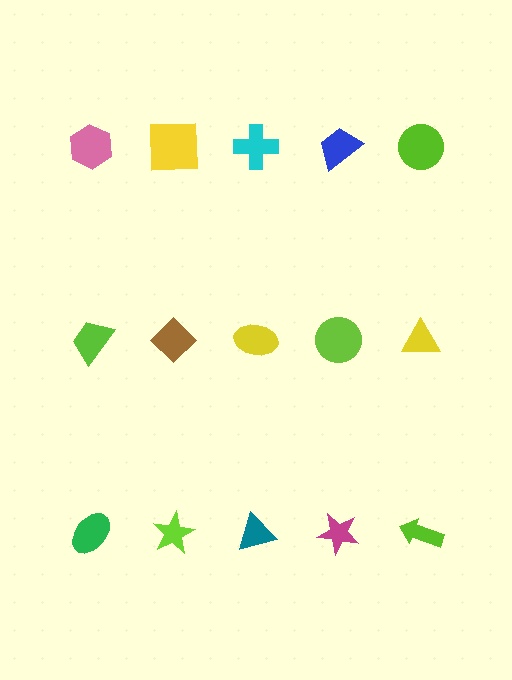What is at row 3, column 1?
A green ellipse.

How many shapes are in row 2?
5 shapes.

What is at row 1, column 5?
A lime circle.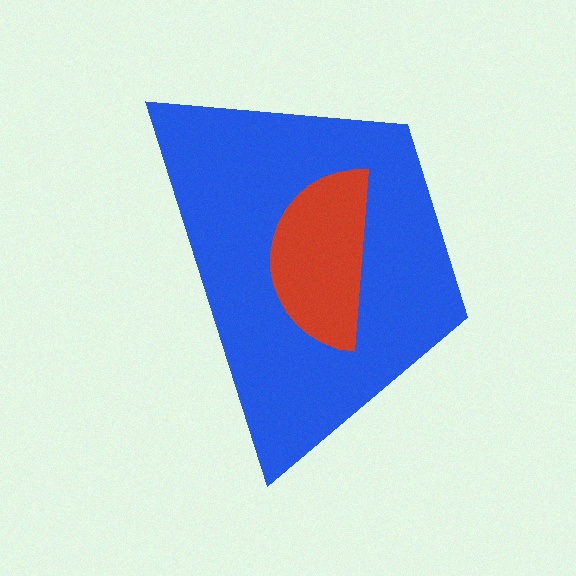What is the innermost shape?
The red semicircle.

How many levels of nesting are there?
2.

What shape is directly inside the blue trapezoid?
The red semicircle.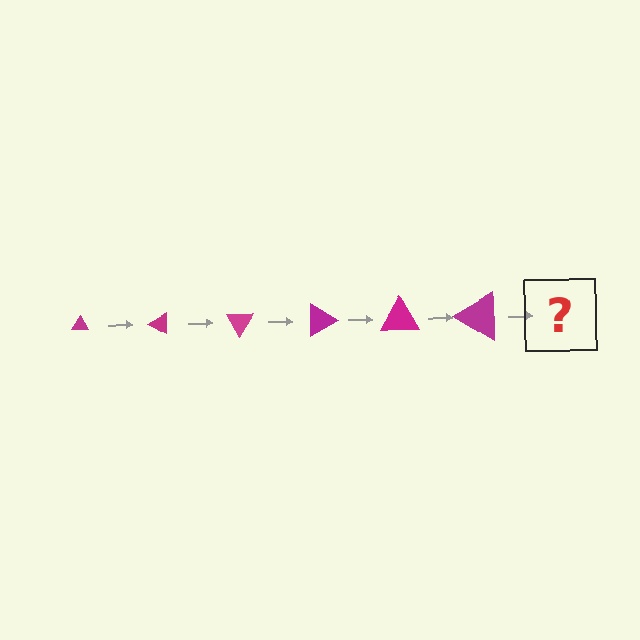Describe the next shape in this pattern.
It should be a triangle, larger than the previous one and rotated 180 degrees from the start.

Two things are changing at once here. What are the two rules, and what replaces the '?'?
The two rules are that the triangle grows larger each step and it rotates 30 degrees each step. The '?' should be a triangle, larger than the previous one and rotated 180 degrees from the start.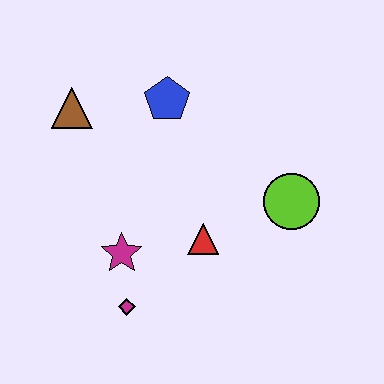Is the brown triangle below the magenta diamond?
No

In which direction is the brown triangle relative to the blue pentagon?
The brown triangle is to the left of the blue pentagon.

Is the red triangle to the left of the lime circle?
Yes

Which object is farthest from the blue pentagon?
The magenta diamond is farthest from the blue pentagon.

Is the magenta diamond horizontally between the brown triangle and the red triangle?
Yes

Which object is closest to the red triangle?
The magenta star is closest to the red triangle.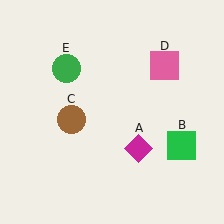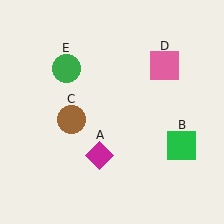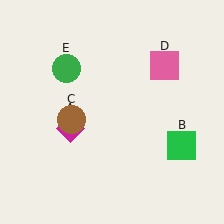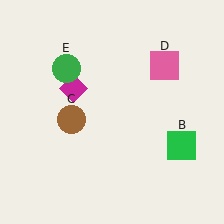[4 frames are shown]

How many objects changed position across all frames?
1 object changed position: magenta diamond (object A).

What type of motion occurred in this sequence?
The magenta diamond (object A) rotated clockwise around the center of the scene.